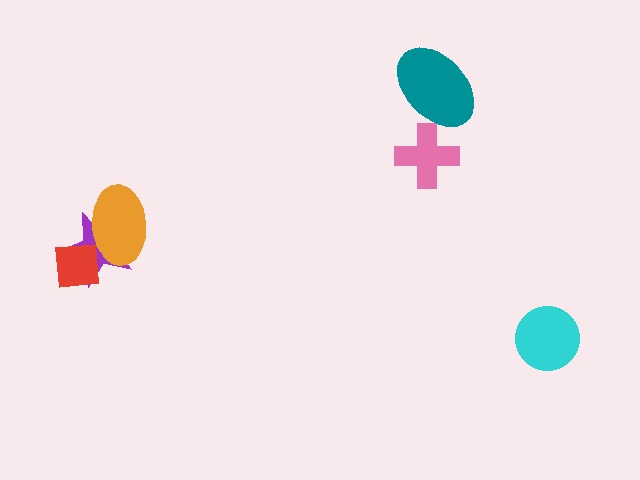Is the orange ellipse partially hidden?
Yes, it is partially covered by another shape.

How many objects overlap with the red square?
2 objects overlap with the red square.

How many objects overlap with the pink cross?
1 object overlaps with the pink cross.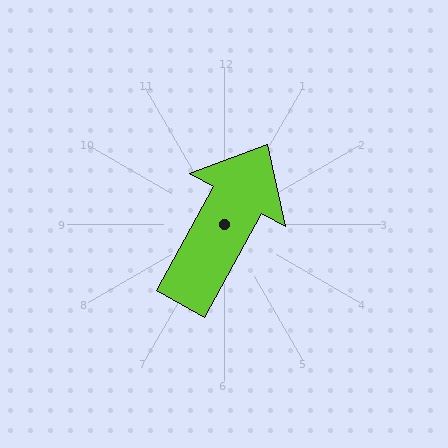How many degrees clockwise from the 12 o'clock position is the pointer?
Approximately 29 degrees.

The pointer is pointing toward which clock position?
Roughly 1 o'clock.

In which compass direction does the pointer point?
Northeast.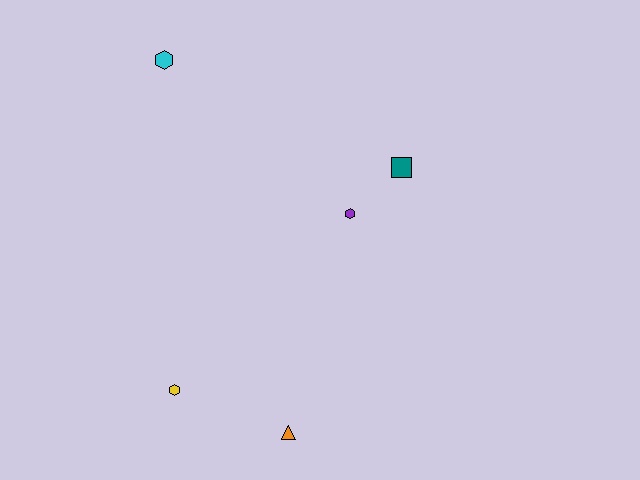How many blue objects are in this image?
There are no blue objects.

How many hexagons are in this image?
There are 3 hexagons.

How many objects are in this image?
There are 5 objects.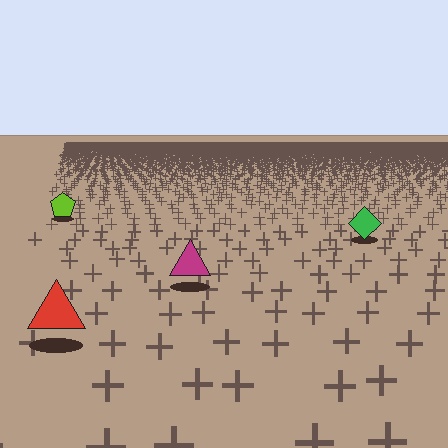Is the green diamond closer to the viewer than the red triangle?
No. The red triangle is closer — you can tell from the texture gradient: the ground texture is coarser near it.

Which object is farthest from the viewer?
The lime pentagon is farthest from the viewer. It appears smaller and the ground texture around it is denser.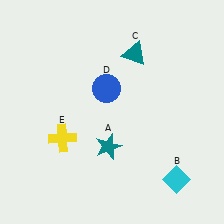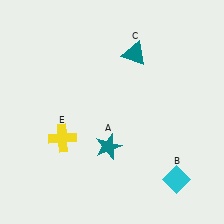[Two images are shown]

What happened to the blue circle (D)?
The blue circle (D) was removed in Image 2. It was in the top-left area of Image 1.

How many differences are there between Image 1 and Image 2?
There is 1 difference between the two images.